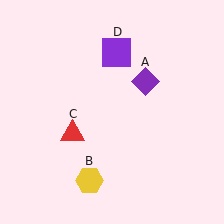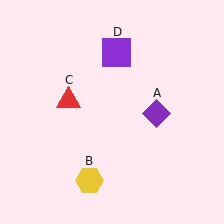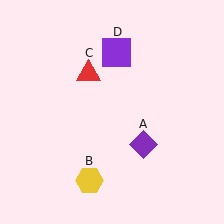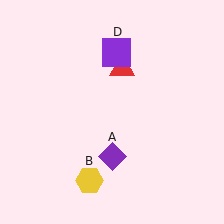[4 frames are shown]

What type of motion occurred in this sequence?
The purple diamond (object A), red triangle (object C) rotated clockwise around the center of the scene.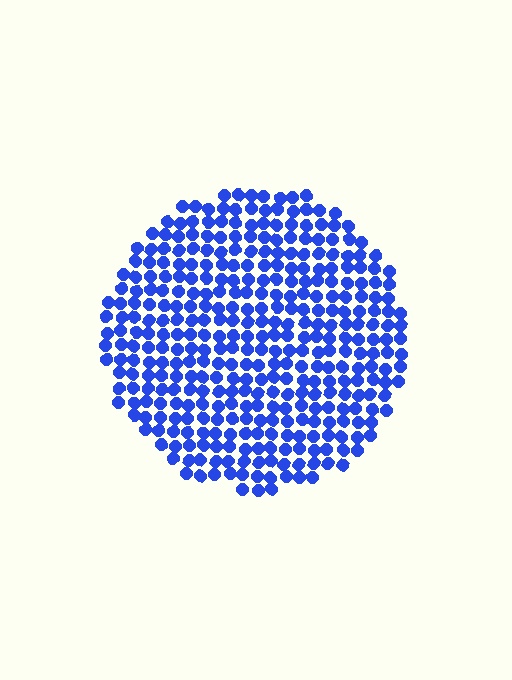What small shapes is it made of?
It is made of small circles.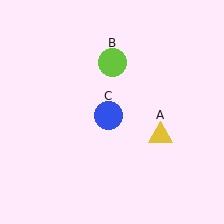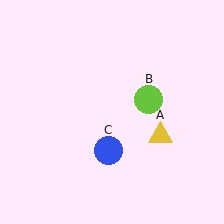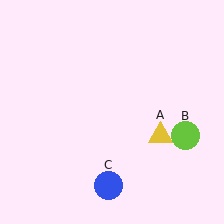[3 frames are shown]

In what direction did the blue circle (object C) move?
The blue circle (object C) moved down.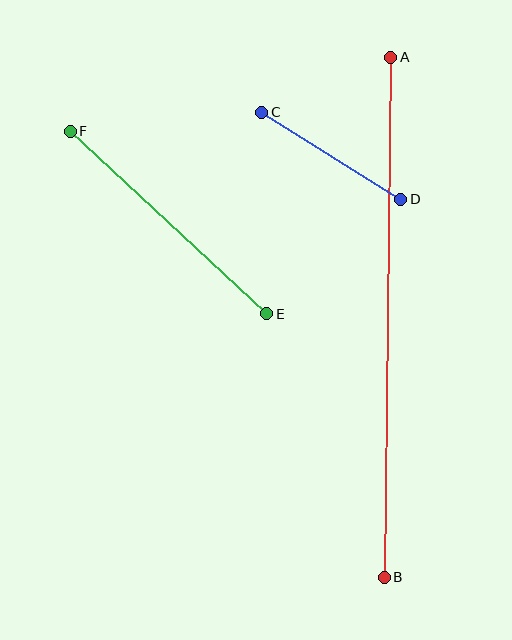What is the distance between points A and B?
The distance is approximately 520 pixels.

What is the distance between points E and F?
The distance is approximately 268 pixels.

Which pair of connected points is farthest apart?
Points A and B are farthest apart.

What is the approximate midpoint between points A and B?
The midpoint is at approximately (387, 317) pixels.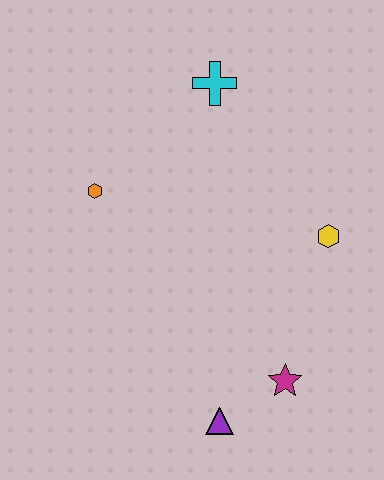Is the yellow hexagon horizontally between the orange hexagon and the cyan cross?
No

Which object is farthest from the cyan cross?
The purple triangle is farthest from the cyan cross.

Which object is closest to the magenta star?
The purple triangle is closest to the magenta star.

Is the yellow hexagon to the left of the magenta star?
No